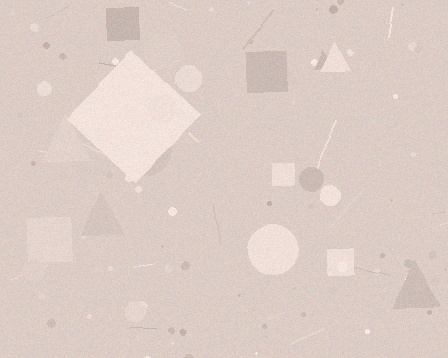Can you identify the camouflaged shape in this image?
The camouflaged shape is a diamond.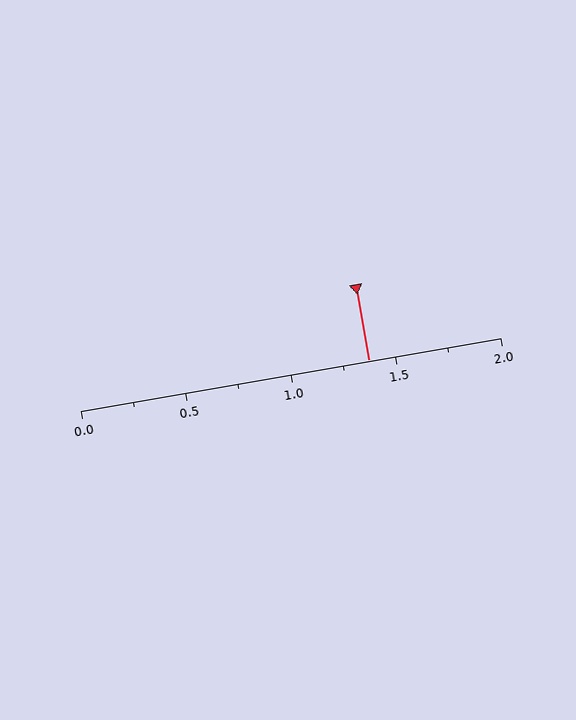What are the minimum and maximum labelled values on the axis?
The axis runs from 0.0 to 2.0.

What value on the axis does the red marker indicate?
The marker indicates approximately 1.38.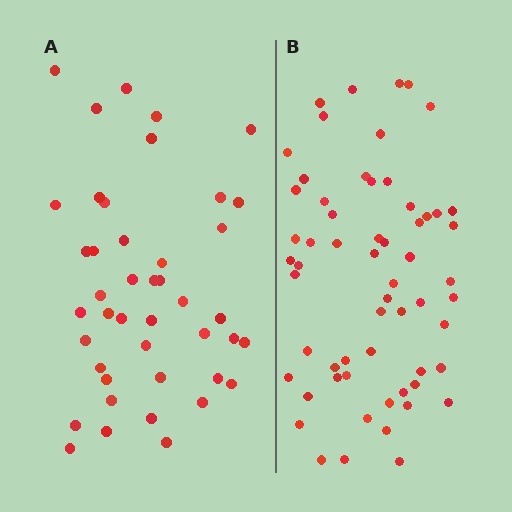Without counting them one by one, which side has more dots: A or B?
Region B (the right region) has more dots.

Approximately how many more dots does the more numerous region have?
Region B has approximately 15 more dots than region A.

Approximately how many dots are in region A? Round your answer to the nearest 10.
About 40 dots. (The exact count is 43, which rounds to 40.)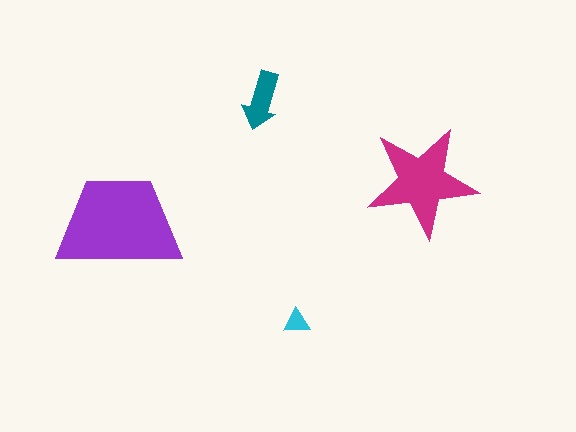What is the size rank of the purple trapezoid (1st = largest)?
1st.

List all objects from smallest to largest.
The cyan triangle, the teal arrow, the magenta star, the purple trapezoid.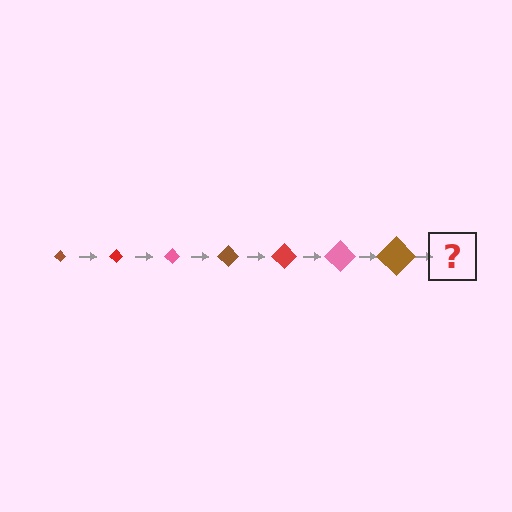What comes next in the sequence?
The next element should be a red diamond, larger than the previous one.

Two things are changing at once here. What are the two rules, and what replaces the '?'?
The two rules are that the diamond grows larger each step and the color cycles through brown, red, and pink. The '?' should be a red diamond, larger than the previous one.